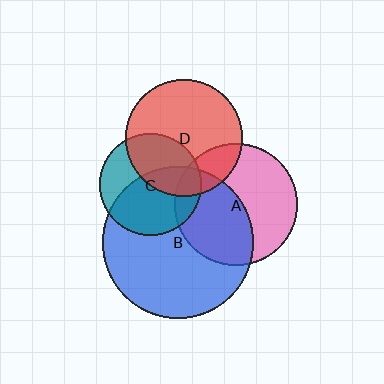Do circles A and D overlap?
Yes.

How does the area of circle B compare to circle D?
Approximately 1.7 times.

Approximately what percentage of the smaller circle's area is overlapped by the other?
Approximately 20%.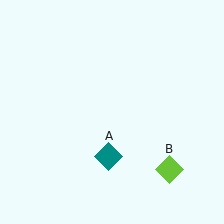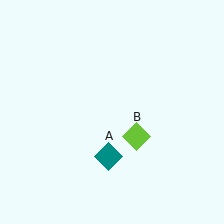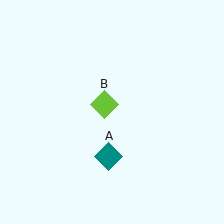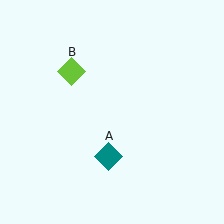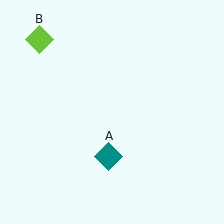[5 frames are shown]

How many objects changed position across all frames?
1 object changed position: lime diamond (object B).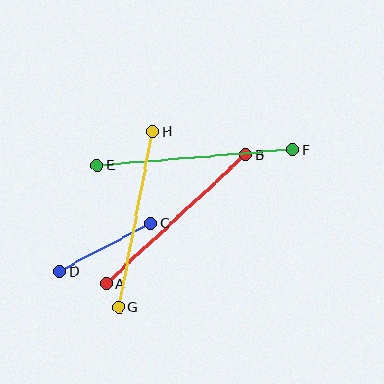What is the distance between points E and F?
The distance is approximately 196 pixels.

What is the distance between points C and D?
The distance is approximately 103 pixels.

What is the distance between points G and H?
The distance is approximately 179 pixels.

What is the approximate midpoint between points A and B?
The midpoint is at approximately (176, 219) pixels.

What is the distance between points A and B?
The distance is approximately 190 pixels.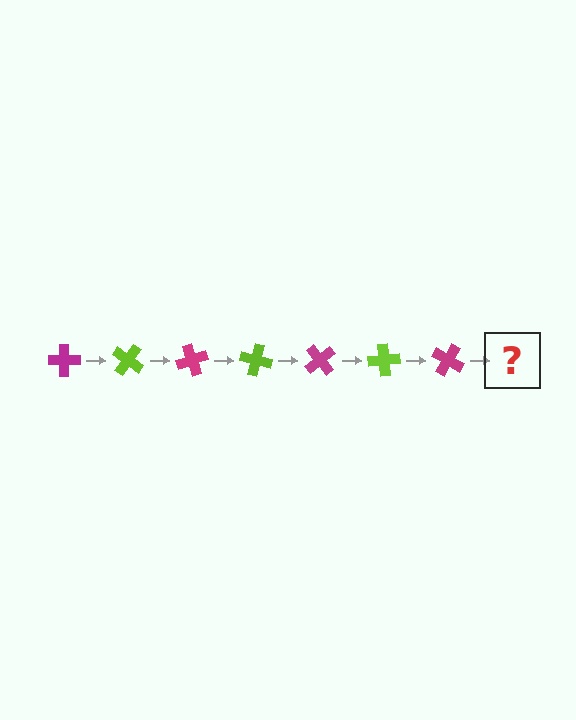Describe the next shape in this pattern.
It should be a lime cross, rotated 245 degrees from the start.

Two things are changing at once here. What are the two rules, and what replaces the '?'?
The two rules are that it rotates 35 degrees each step and the color cycles through magenta and lime. The '?' should be a lime cross, rotated 245 degrees from the start.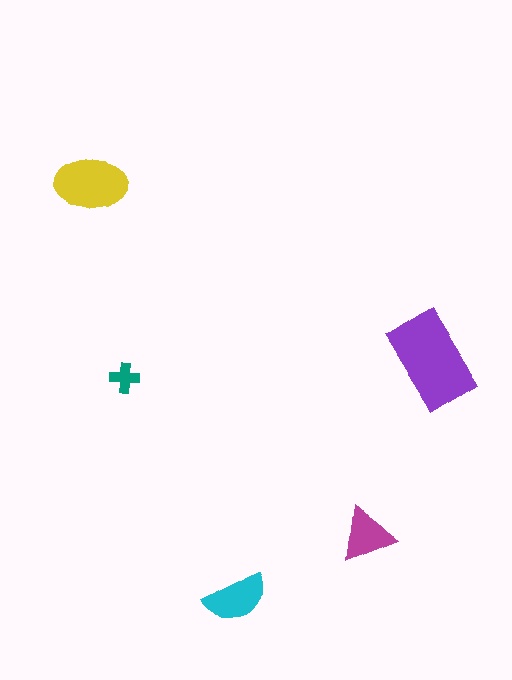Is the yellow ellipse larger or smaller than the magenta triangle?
Larger.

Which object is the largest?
The purple rectangle.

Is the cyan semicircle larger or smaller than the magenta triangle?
Larger.